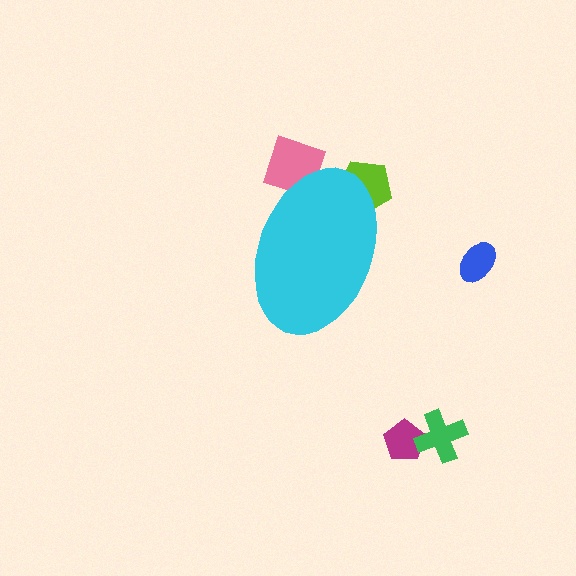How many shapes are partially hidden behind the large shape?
2 shapes are partially hidden.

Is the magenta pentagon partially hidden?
No, the magenta pentagon is fully visible.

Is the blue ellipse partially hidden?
No, the blue ellipse is fully visible.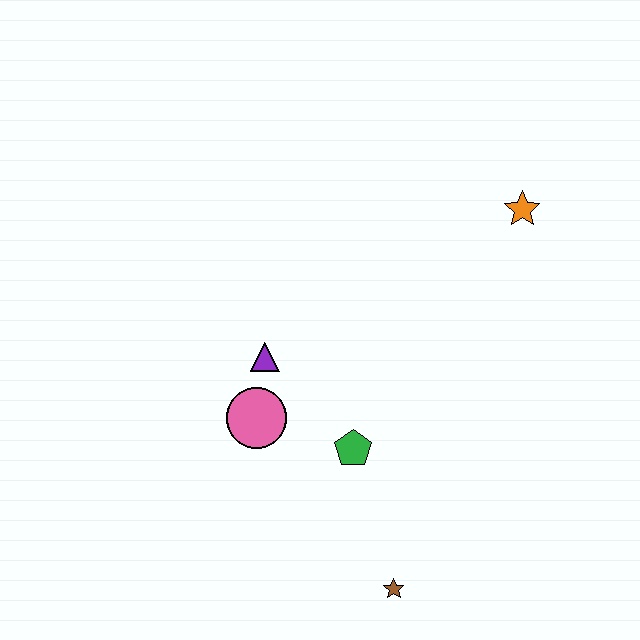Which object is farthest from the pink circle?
The orange star is farthest from the pink circle.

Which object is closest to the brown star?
The green pentagon is closest to the brown star.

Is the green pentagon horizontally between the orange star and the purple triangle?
Yes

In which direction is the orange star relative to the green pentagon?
The orange star is above the green pentagon.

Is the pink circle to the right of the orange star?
No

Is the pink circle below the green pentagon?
No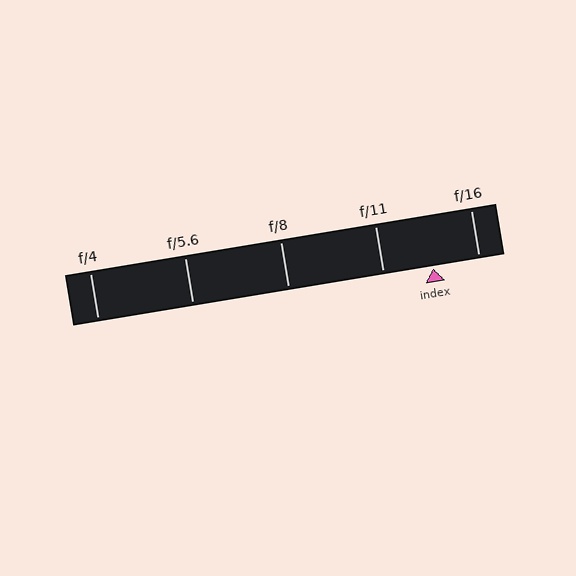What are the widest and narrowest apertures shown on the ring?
The widest aperture shown is f/4 and the narrowest is f/16.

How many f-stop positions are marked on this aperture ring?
There are 5 f-stop positions marked.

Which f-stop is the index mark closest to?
The index mark is closest to f/16.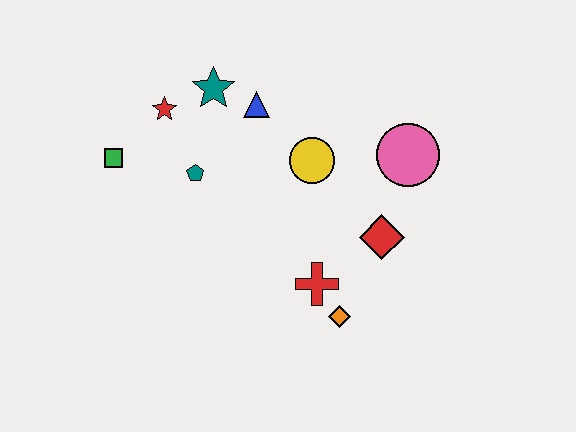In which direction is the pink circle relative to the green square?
The pink circle is to the right of the green square.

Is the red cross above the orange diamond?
Yes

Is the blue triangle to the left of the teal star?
No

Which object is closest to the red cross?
The orange diamond is closest to the red cross.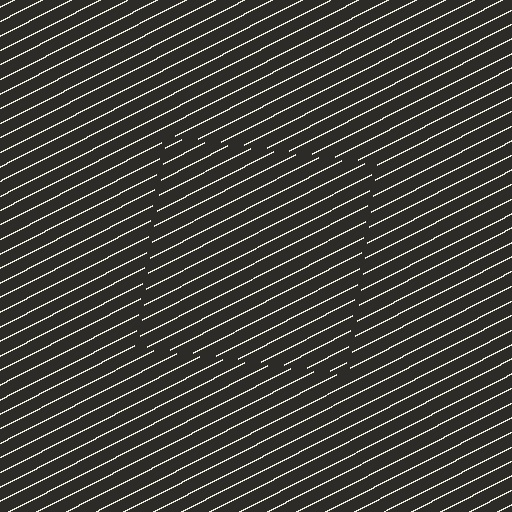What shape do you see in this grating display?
An illusory square. The interior of the shape contains the same grating, shifted by half a period — the contour is defined by the phase discontinuity where line-ends from the inner and outer gratings abut.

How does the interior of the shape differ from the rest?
The interior of the shape contains the same grating, shifted by half a period — the contour is defined by the phase discontinuity where line-ends from the inner and outer gratings abut.